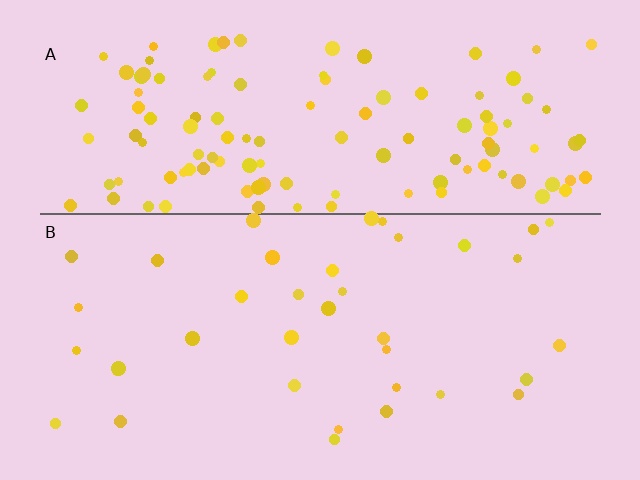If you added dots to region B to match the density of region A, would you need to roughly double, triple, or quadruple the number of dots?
Approximately triple.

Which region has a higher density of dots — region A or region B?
A (the top).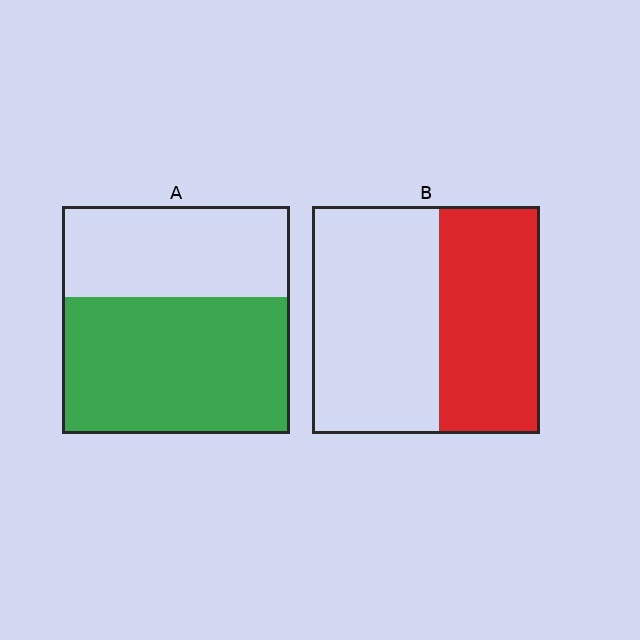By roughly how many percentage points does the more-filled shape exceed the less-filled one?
By roughly 15 percentage points (A over B).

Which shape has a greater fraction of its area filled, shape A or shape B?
Shape A.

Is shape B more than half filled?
No.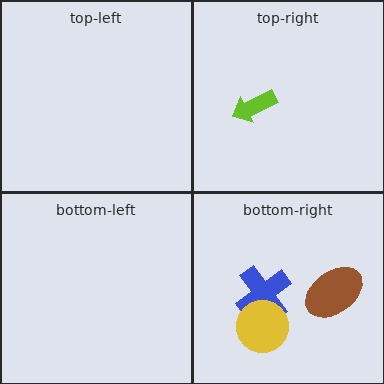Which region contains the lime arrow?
The top-right region.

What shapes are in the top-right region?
The lime arrow.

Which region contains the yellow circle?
The bottom-right region.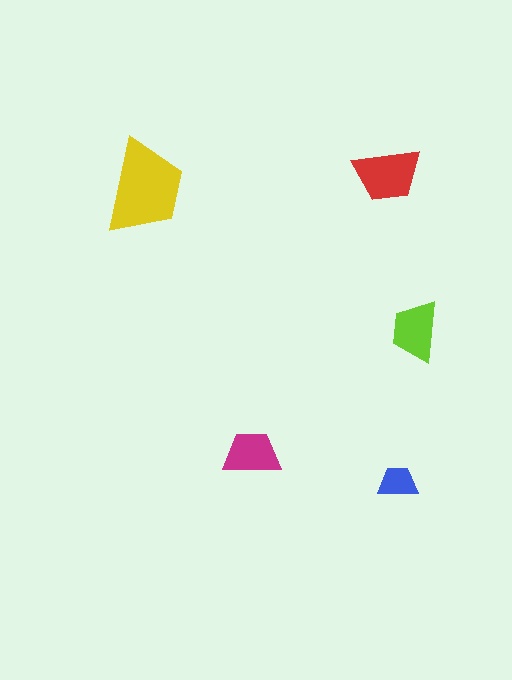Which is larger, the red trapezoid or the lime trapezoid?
The red one.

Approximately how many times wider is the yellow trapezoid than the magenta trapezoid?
About 1.5 times wider.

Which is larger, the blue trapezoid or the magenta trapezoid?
The magenta one.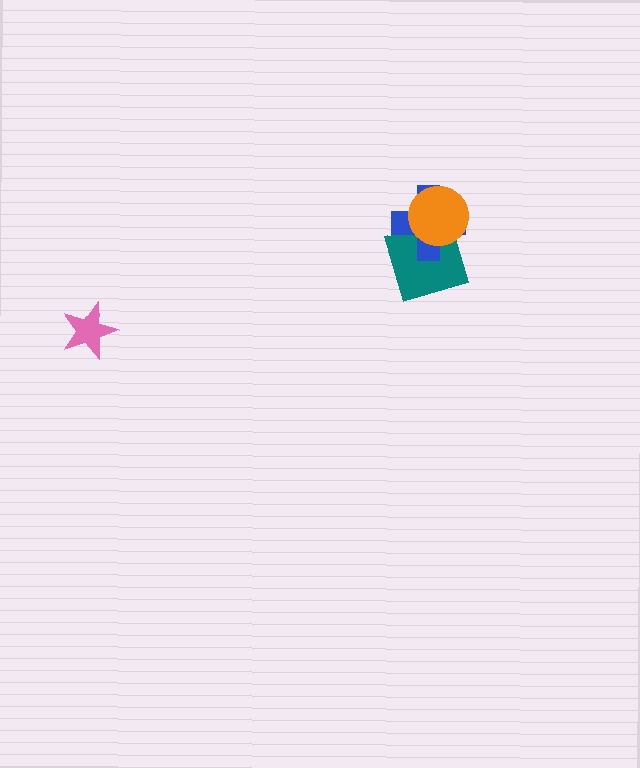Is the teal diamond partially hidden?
Yes, it is partially covered by another shape.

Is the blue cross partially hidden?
Yes, it is partially covered by another shape.